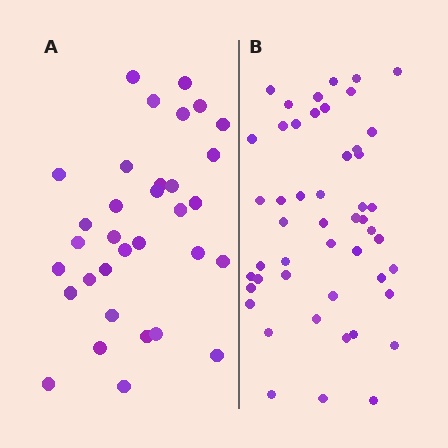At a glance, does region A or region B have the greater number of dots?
Region B (the right region) has more dots.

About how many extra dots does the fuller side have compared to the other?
Region B has approximately 15 more dots than region A.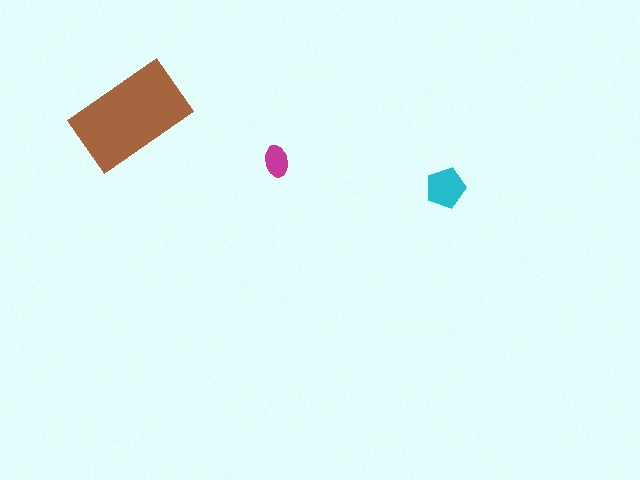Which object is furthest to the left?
The brown rectangle is leftmost.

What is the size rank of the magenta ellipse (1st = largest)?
3rd.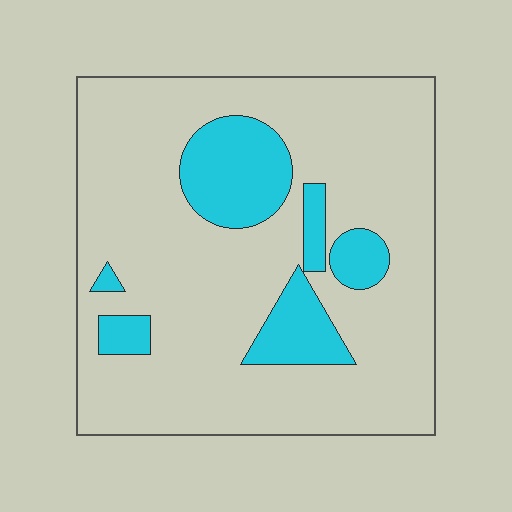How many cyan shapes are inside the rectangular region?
6.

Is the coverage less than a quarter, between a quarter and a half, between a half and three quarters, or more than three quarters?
Less than a quarter.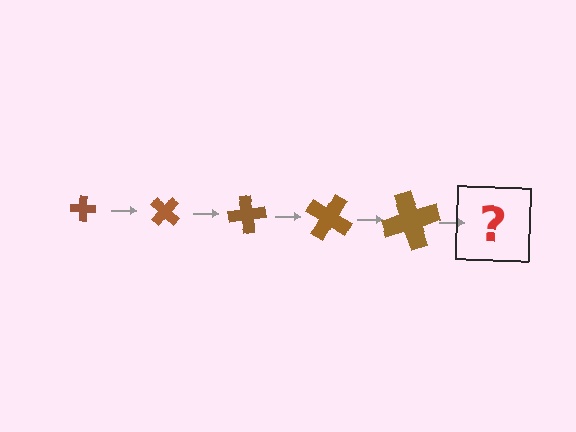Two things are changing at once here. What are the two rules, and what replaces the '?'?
The two rules are that the cross grows larger each step and it rotates 40 degrees each step. The '?' should be a cross, larger than the previous one and rotated 200 degrees from the start.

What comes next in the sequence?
The next element should be a cross, larger than the previous one and rotated 200 degrees from the start.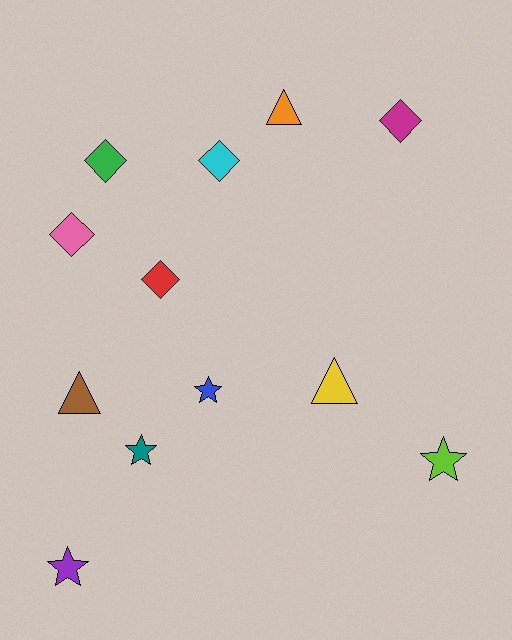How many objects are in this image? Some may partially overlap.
There are 12 objects.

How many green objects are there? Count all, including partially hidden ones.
There is 1 green object.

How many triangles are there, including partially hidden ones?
There are 3 triangles.